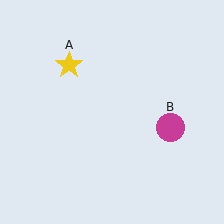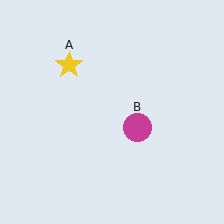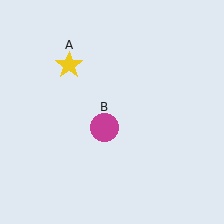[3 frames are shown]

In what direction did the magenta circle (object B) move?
The magenta circle (object B) moved left.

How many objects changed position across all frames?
1 object changed position: magenta circle (object B).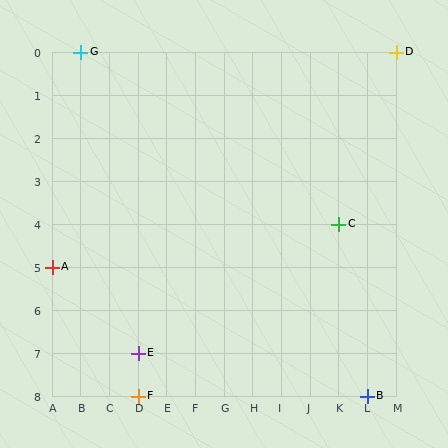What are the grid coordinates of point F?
Point F is at grid coordinates (D, 8).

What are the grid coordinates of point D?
Point D is at grid coordinates (M, 0).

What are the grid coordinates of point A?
Point A is at grid coordinates (A, 5).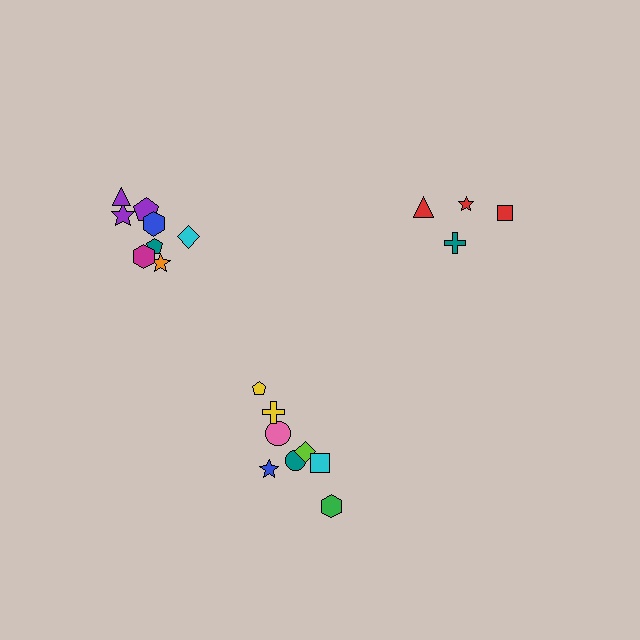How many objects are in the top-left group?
There are 8 objects.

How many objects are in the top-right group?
There are 4 objects.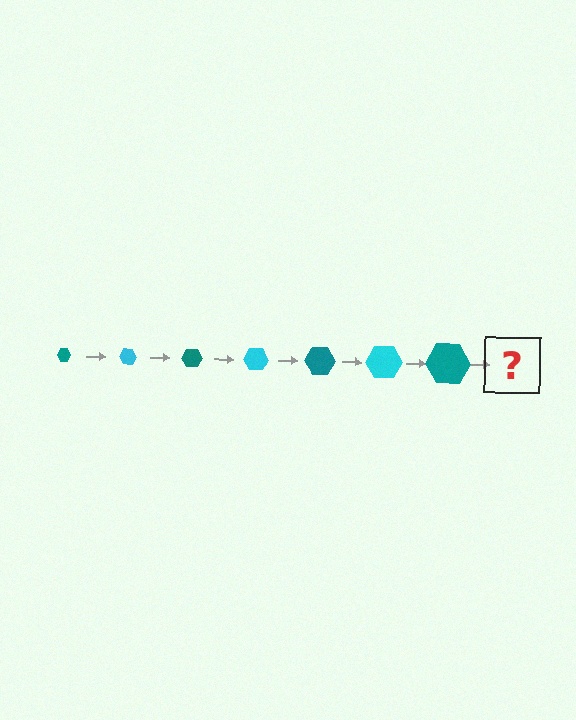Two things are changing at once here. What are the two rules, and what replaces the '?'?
The two rules are that the hexagon grows larger each step and the color cycles through teal and cyan. The '?' should be a cyan hexagon, larger than the previous one.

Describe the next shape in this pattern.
It should be a cyan hexagon, larger than the previous one.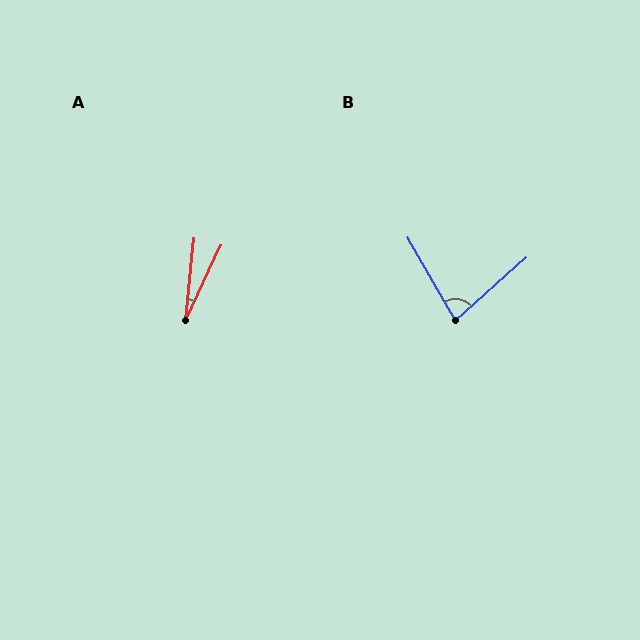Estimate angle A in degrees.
Approximately 19 degrees.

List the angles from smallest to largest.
A (19°), B (78°).